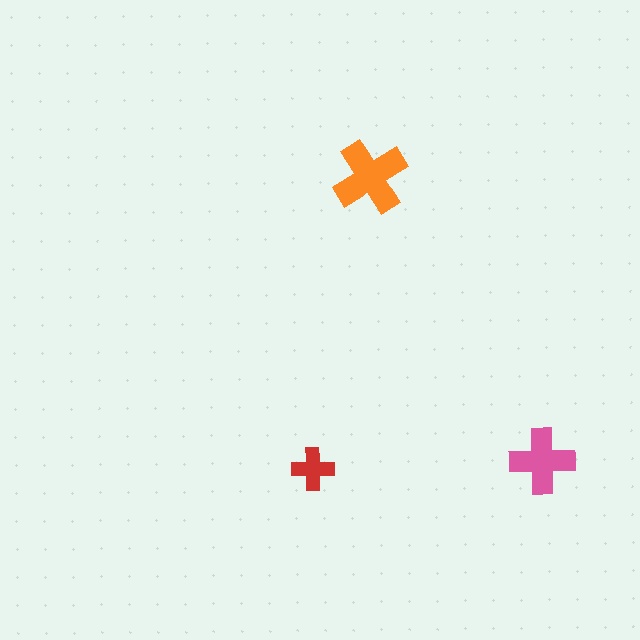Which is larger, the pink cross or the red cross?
The pink one.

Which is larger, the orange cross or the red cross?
The orange one.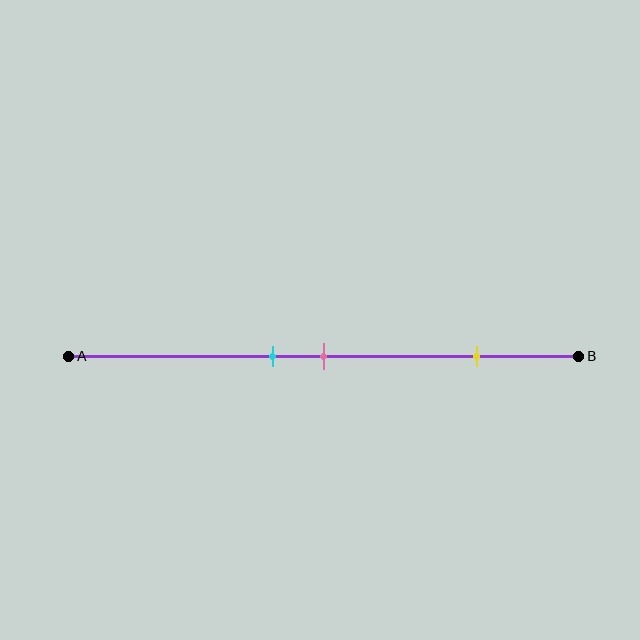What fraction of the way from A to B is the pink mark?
The pink mark is approximately 50% (0.5) of the way from A to B.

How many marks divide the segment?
There are 3 marks dividing the segment.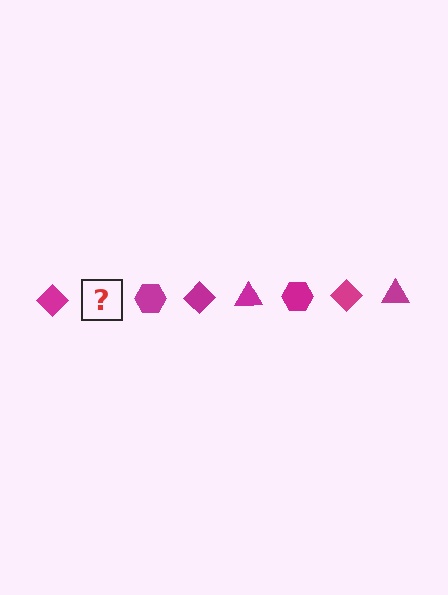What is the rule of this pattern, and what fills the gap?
The rule is that the pattern cycles through diamond, triangle, hexagon shapes in magenta. The gap should be filled with a magenta triangle.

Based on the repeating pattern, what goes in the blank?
The blank should be a magenta triangle.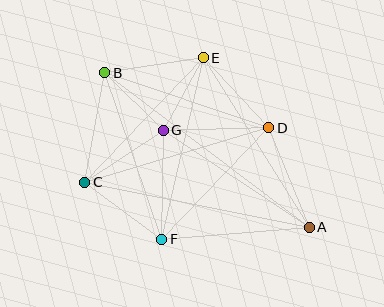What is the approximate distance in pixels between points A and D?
The distance between A and D is approximately 107 pixels.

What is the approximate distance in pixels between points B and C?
The distance between B and C is approximately 112 pixels.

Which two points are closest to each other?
Points B and G are closest to each other.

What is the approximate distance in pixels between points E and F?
The distance between E and F is approximately 186 pixels.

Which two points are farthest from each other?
Points A and B are farthest from each other.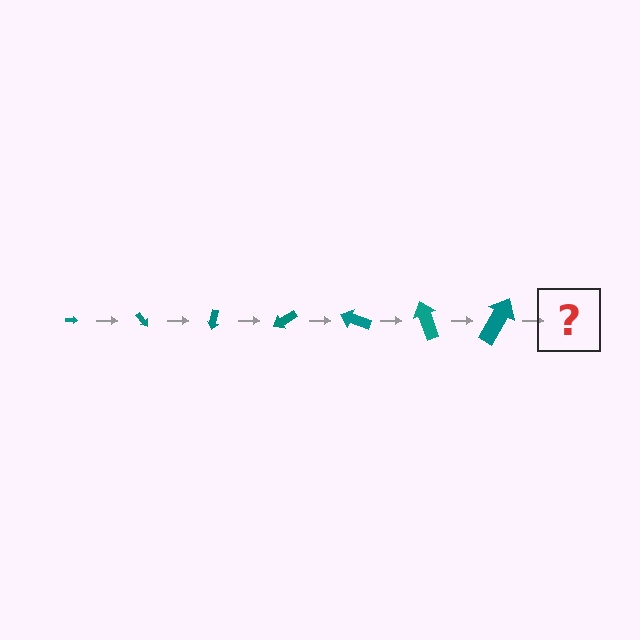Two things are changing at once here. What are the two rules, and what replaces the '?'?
The two rules are that the arrow grows larger each step and it rotates 50 degrees each step. The '?' should be an arrow, larger than the previous one and rotated 350 degrees from the start.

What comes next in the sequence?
The next element should be an arrow, larger than the previous one and rotated 350 degrees from the start.